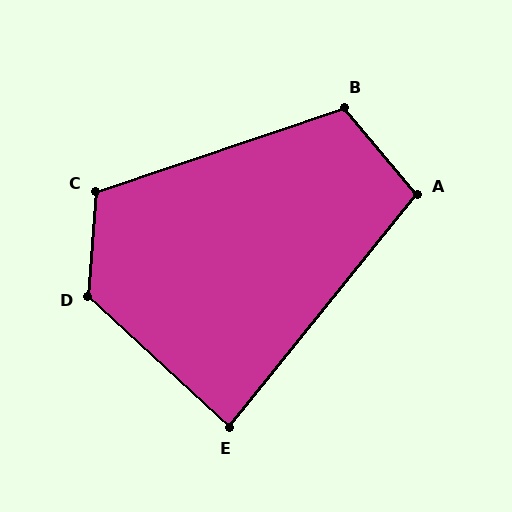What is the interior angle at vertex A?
Approximately 101 degrees (obtuse).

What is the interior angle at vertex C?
Approximately 113 degrees (obtuse).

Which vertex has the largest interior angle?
D, at approximately 128 degrees.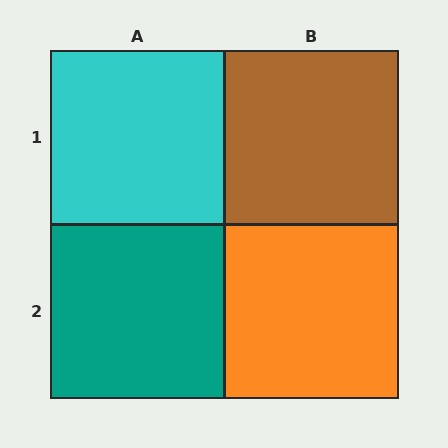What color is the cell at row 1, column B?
Brown.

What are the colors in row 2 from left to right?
Teal, orange.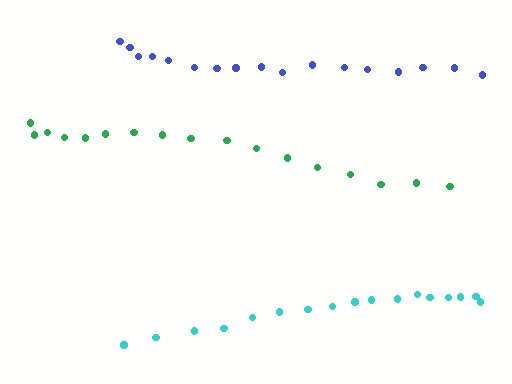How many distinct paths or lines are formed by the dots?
There are 3 distinct paths.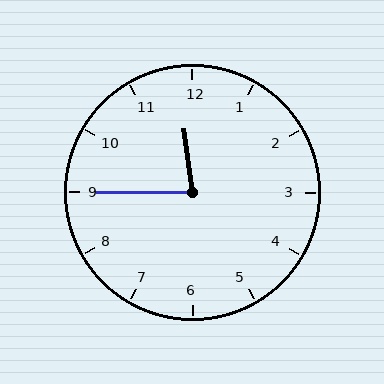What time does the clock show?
11:45.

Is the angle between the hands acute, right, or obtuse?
It is acute.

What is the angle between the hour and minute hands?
Approximately 82 degrees.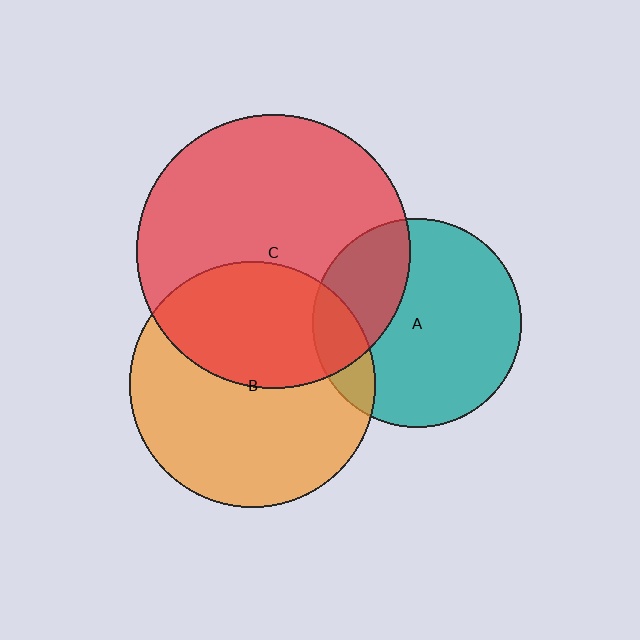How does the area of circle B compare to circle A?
Approximately 1.4 times.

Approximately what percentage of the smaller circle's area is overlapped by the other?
Approximately 30%.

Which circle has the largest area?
Circle C (red).